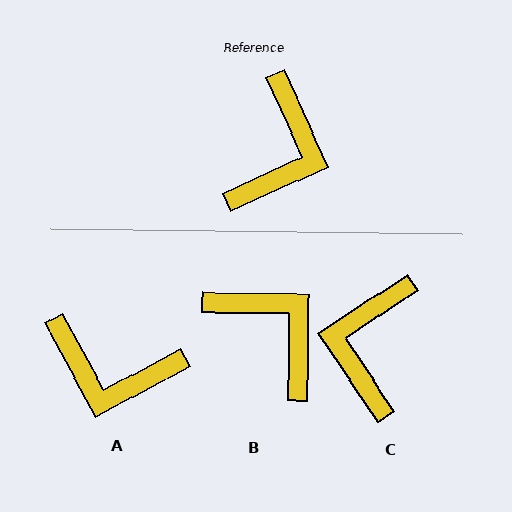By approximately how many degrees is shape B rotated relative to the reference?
Approximately 65 degrees counter-clockwise.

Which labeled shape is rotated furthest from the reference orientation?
C, about 171 degrees away.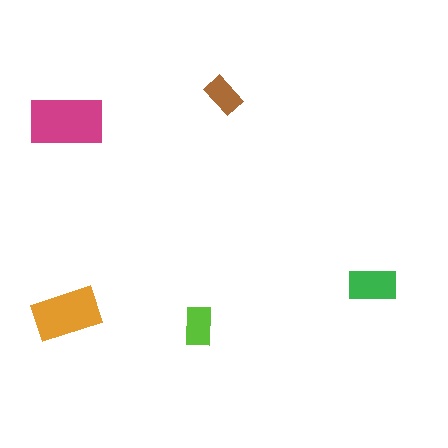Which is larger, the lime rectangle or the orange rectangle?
The orange one.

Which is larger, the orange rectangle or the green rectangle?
The orange one.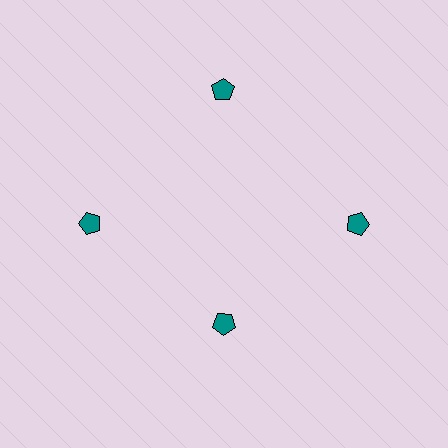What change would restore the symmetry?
The symmetry would be restored by moving it outward, back onto the ring so that all 4 pentagons sit at equal angles and equal distance from the center.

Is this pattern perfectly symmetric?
No. The 4 teal pentagons are arranged in a ring, but one element near the 6 o'clock position is pulled inward toward the center, breaking the 4-fold rotational symmetry.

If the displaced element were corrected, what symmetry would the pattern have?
It would have 4-fold rotational symmetry — the pattern would map onto itself every 90 degrees.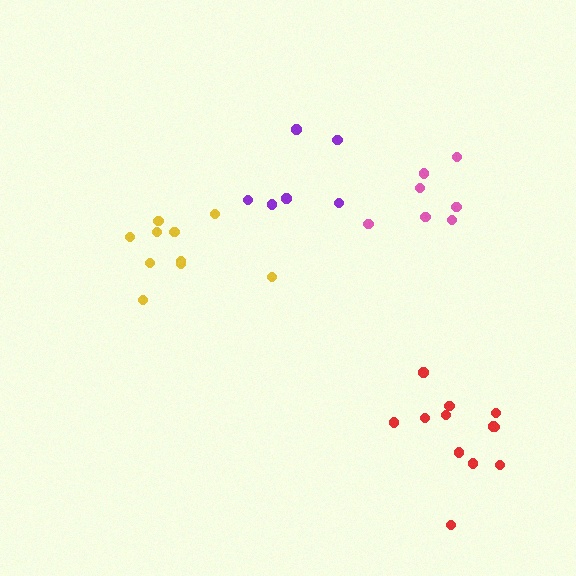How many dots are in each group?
Group 1: 6 dots, Group 2: 10 dots, Group 3: 12 dots, Group 4: 7 dots (35 total).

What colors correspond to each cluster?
The clusters are colored: purple, yellow, red, pink.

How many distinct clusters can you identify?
There are 4 distinct clusters.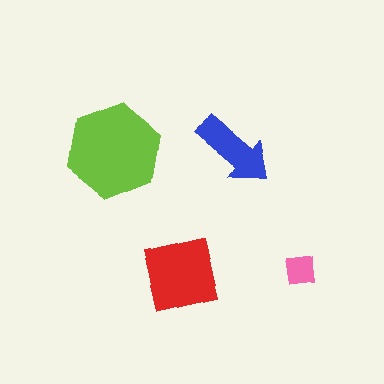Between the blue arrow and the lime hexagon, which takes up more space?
The lime hexagon.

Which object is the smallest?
The pink square.